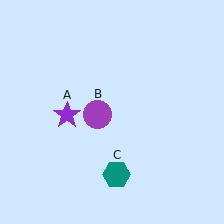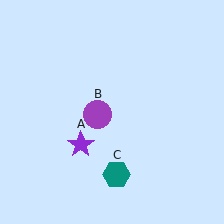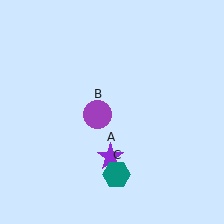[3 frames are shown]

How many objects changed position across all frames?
1 object changed position: purple star (object A).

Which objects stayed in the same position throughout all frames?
Purple circle (object B) and teal hexagon (object C) remained stationary.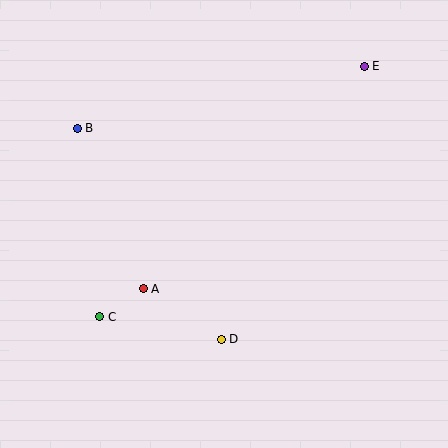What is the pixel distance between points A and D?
The distance between A and D is 93 pixels.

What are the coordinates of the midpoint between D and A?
The midpoint between D and A is at (182, 314).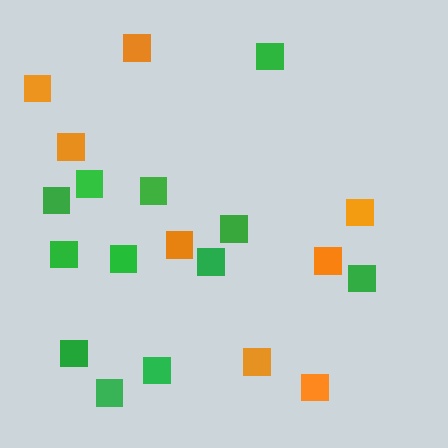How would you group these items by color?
There are 2 groups: one group of green squares (12) and one group of orange squares (8).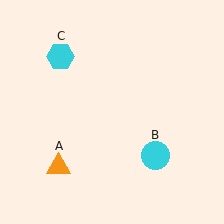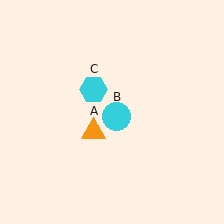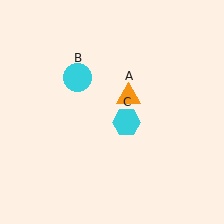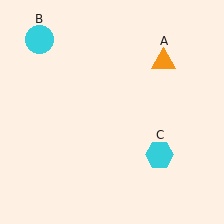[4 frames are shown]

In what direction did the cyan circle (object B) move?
The cyan circle (object B) moved up and to the left.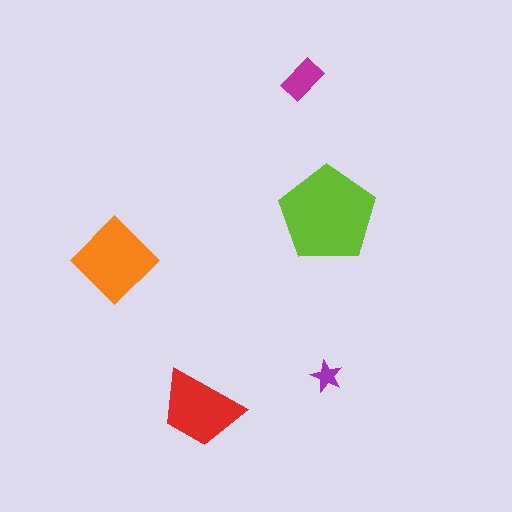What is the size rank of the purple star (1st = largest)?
5th.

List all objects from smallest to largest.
The purple star, the magenta rectangle, the red trapezoid, the orange diamond, the lime pentagon.